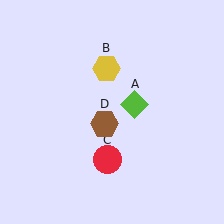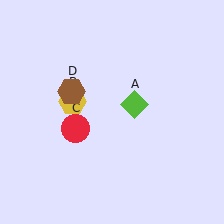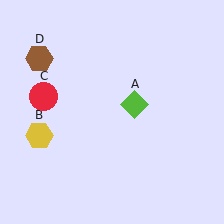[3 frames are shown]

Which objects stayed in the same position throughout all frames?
Lime diamond (object A) remained stationary.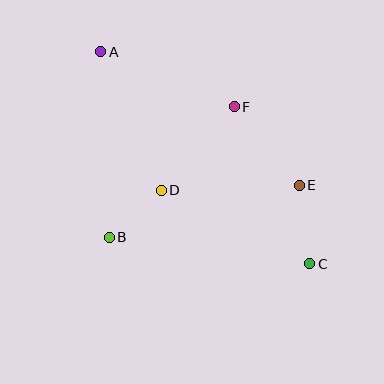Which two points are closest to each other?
Points B and D are closest to each other.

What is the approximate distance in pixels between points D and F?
The distance between D and F is approximately 111 pixels.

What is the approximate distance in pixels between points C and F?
The distance between C and F is approximately 174 pixels.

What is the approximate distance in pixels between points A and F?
The distance between A and F is approximately 144 pixels.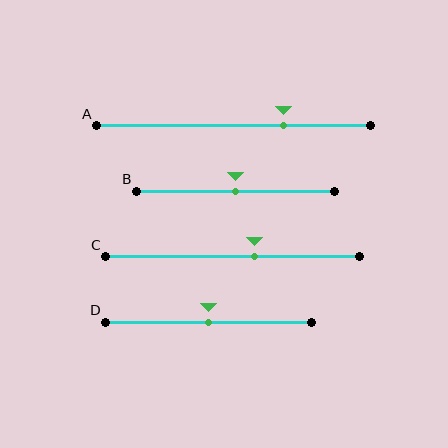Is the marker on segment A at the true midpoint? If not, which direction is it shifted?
No, the marker on segment A is shifted to the right by about 18% of the segment length.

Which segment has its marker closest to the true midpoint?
Segment B has its marker closest to the true midpoint.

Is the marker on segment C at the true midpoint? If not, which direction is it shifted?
No, the marker on segment C is shifted to the right by about 9% of the segment length.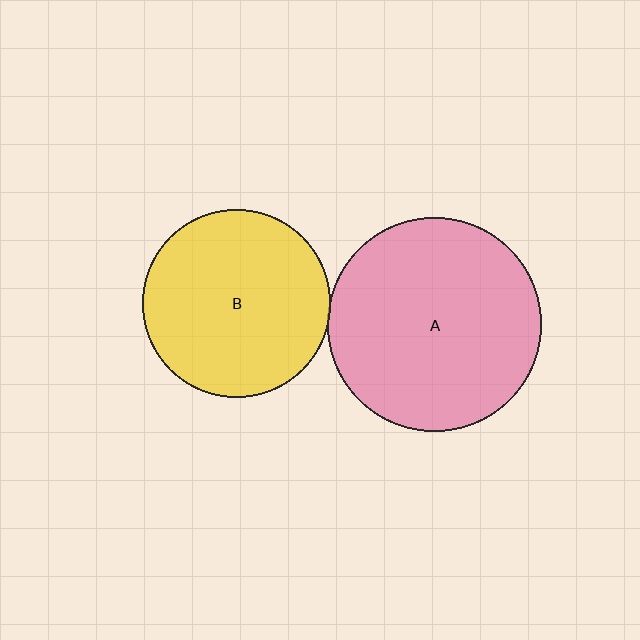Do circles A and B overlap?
Yes.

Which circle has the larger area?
Circle A (pink).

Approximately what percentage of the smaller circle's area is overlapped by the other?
Approximately 5%.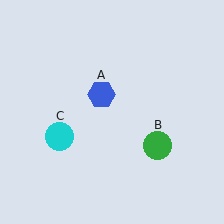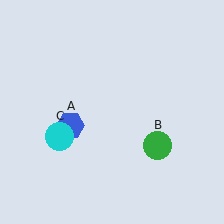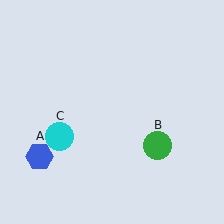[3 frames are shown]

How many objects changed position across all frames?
1 object changed position: blue hexagon (object A).